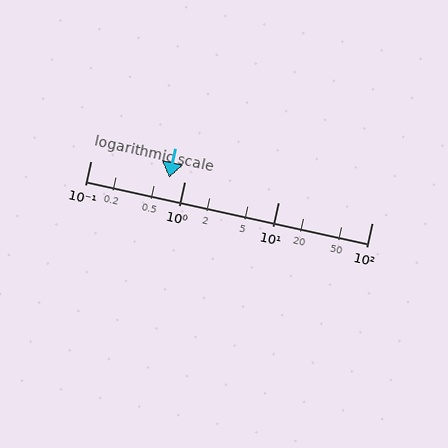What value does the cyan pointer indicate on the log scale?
The pointer indicates approximately 0.69.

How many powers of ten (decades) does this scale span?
The scale spans 3 decades, from 0.1 to 100.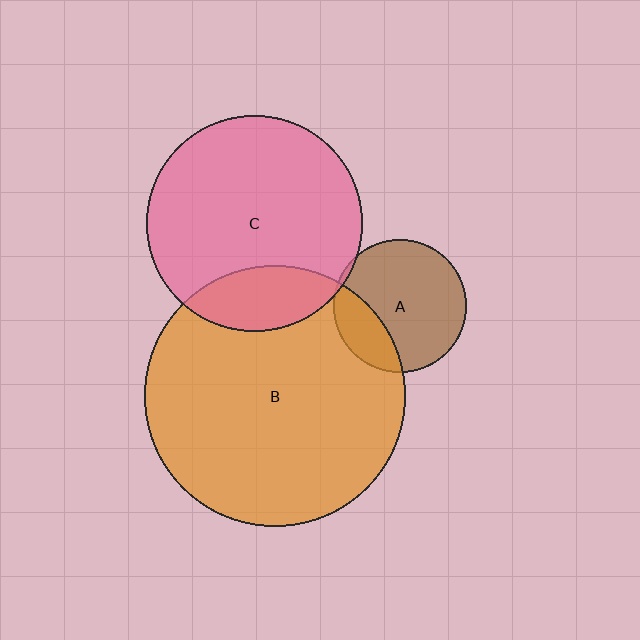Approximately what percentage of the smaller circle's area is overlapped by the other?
Approximately 20%.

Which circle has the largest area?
Circle B (orange).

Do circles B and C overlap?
Yes.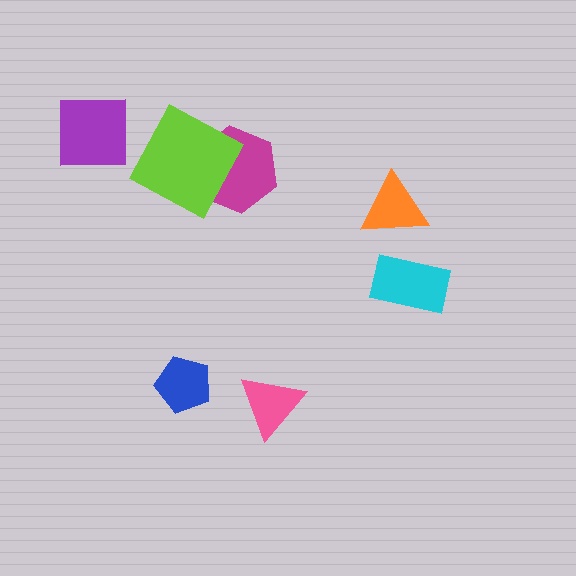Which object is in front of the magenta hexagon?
The lime square is in front of the magenta hexagon.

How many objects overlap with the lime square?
1 object overlaps with the lime square.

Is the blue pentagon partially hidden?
No, no other shape covers it.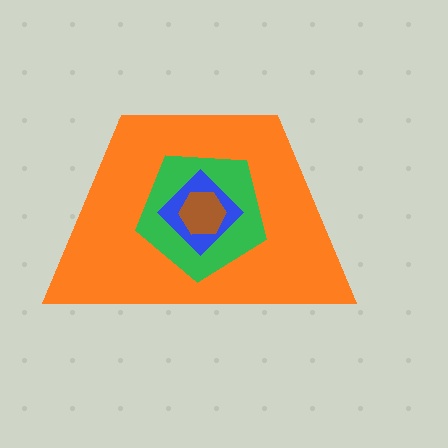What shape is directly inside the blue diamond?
The brown hexagon.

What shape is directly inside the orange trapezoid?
The green pentagon.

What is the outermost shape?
The orange trapezoid.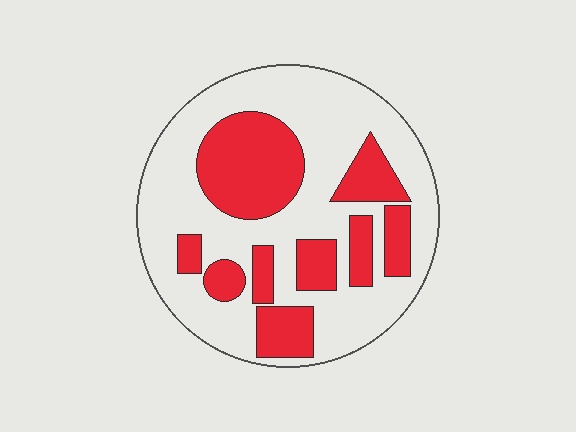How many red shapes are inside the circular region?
9.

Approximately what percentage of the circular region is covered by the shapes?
Approximately 35%.